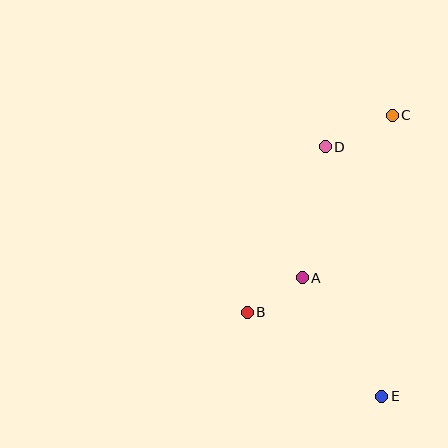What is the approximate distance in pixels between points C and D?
The distance between C and D is approximately 74 pixels.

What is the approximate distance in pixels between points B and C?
The distance between B and C is approximately 245 pixels.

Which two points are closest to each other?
Points A and B are closest to each other.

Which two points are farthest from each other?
Points C and E are farthest from each other.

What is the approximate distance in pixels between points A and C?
The distance between A and C is approximately 186 pixels.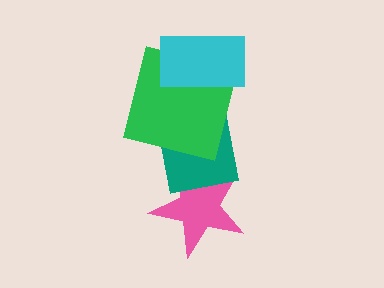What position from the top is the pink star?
The pink star is 4th from the top.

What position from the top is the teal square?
The teal square is 3rd from the top.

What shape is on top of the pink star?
The teal square is on top of the pink star.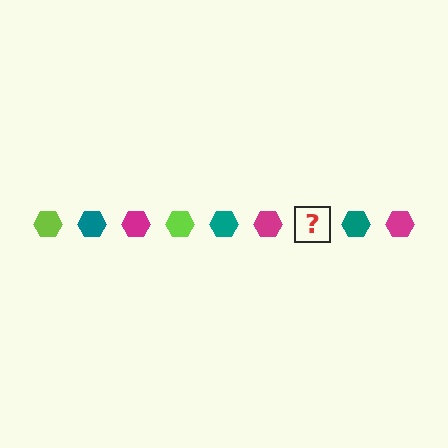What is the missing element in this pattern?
The missing element is a lime hexagon.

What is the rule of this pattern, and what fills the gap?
The rule is that the pattern cycles through lime, teal, magenta hexagons. The gap should be filled with a lime hexagon.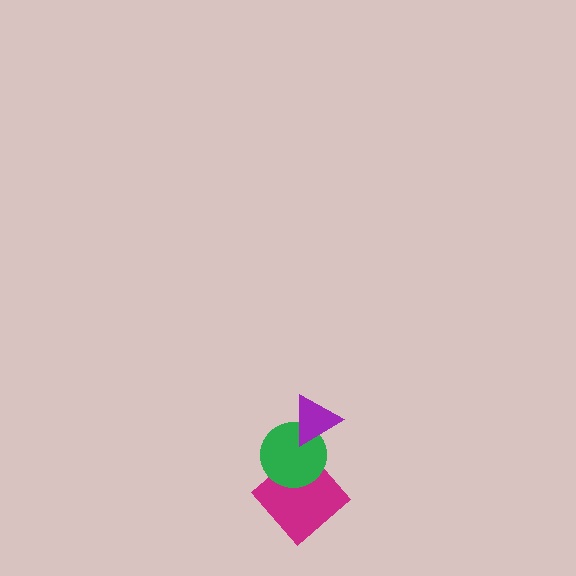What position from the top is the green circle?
The green circle is 2nd from the top.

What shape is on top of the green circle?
The purple triangle is on top of the green circle.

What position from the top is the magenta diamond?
The magenta diamond is 3rd from the top.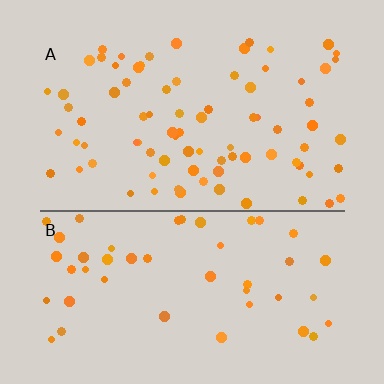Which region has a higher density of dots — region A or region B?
A (the top).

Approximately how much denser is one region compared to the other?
Approximately 1.7× — region A over region B.